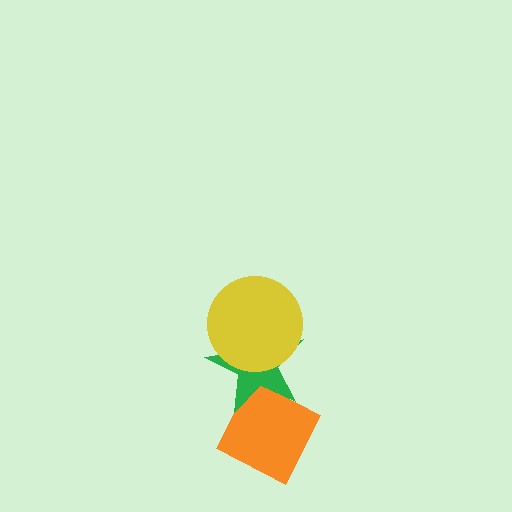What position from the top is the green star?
The green star is 2nd from the top.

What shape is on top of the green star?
The yellow circle is on top of the green star.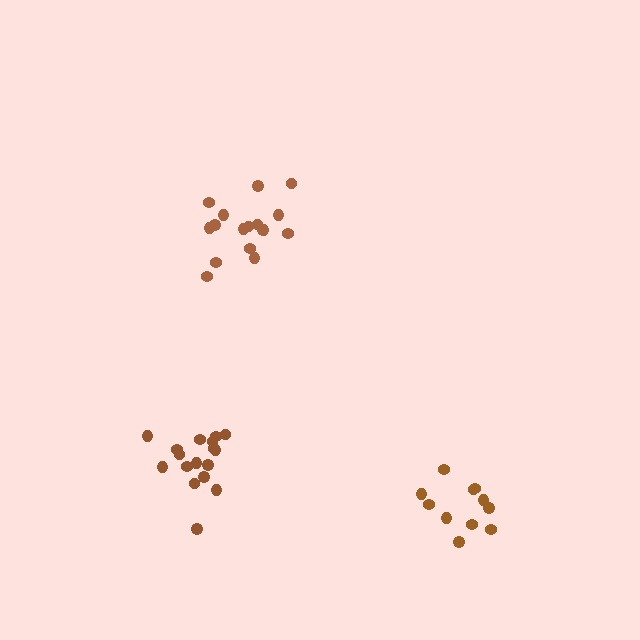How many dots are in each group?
Group 1: 11 dots, Group 2: 17 dots, Group 3: 17 dots (45 total).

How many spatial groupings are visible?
There are 3 spatial groupings.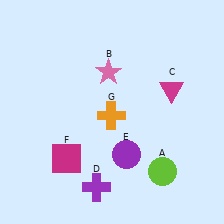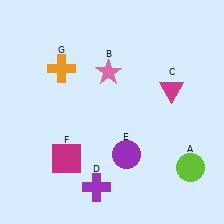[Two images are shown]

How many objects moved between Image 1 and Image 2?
2 objects moved between the two images.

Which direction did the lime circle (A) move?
The lime circle (A) moved right.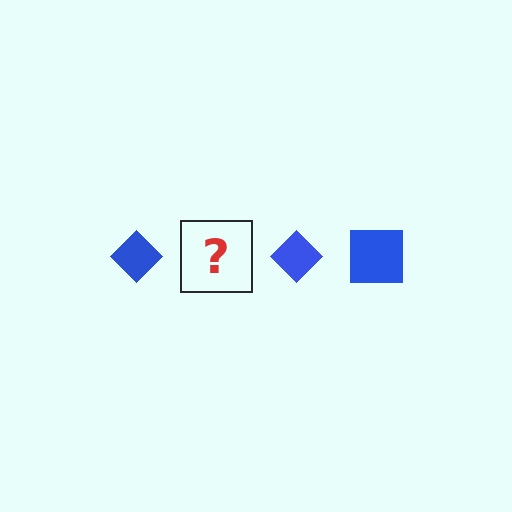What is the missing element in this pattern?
The missing element is a blue square.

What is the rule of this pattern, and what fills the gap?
The rule is that the pattern cycles through diamond, square shapes in blue. The gap should be filled with a blue square.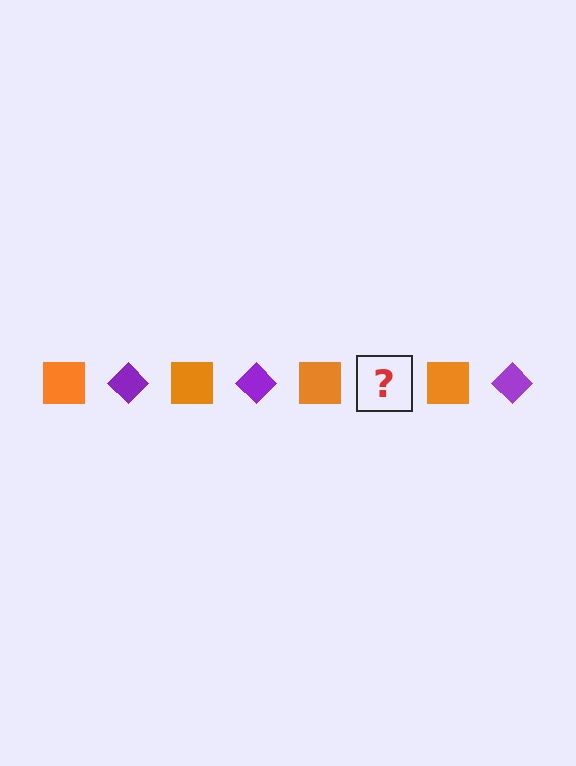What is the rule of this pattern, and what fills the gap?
The rule is that the pattern alternates between orange square and purple diamond. The gap should be filled with a purple diamond.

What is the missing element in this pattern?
The missing element is a purple diamond.